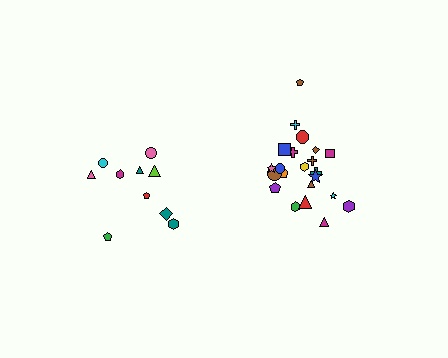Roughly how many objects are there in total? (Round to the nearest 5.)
Roughly 30 objects in total.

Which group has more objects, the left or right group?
The right group.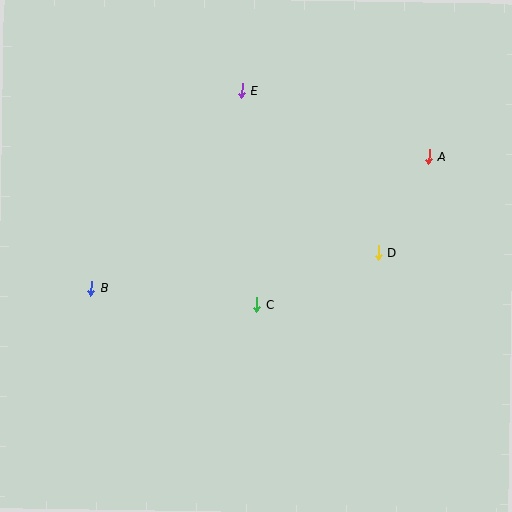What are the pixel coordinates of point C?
Point C is at (257, 305).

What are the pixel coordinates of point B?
Point B is at (91, 288).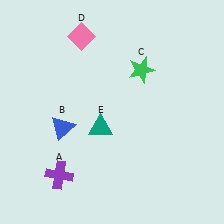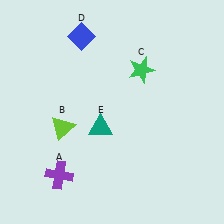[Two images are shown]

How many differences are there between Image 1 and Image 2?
There are 2 differences between the two images.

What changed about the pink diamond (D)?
In Image 1, D is pink. In Image 2, it changed to blue.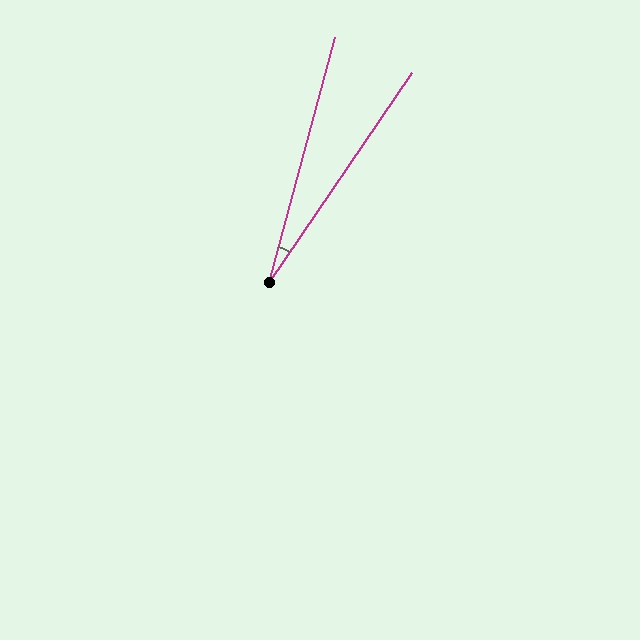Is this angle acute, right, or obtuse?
It is acute.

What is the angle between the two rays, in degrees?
Approximately 19 degrees.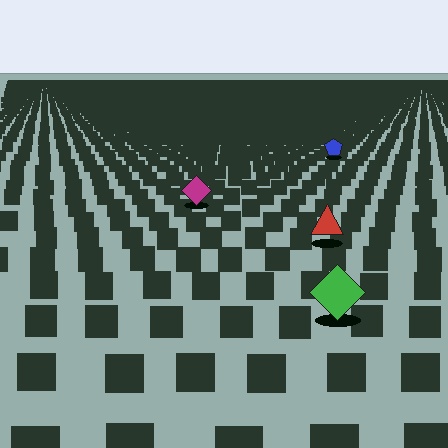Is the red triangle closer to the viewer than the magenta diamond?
Yes. The red triangle is closer — you can tell from the texture gradient: the ground texture is coarser near it.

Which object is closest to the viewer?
The green diamond is closest. The texture marks near it are larger and more spread out.